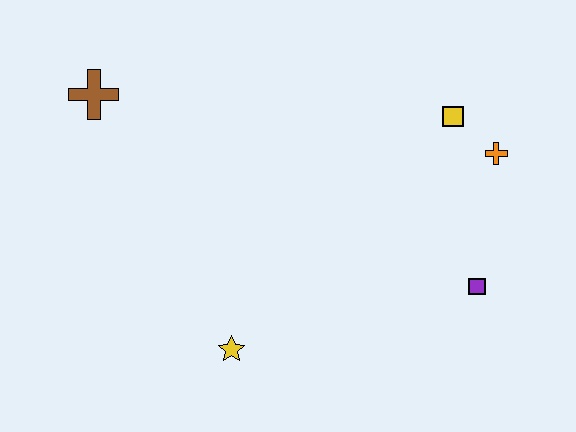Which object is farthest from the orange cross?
The brown cross is farthest from the orange cross.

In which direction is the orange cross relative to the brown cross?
The orange cross is to the right of the brown cross.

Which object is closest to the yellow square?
The orange cross is closest to the yellow square.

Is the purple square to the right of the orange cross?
No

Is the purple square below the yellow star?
No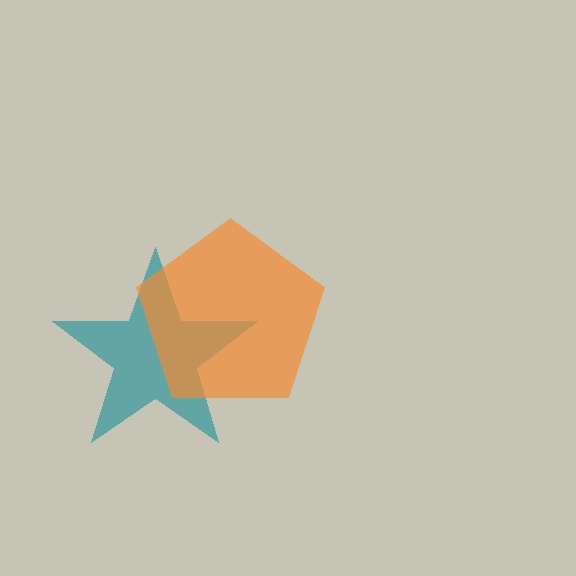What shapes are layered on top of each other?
The layered shapes are: a teal star, an orange pentagon.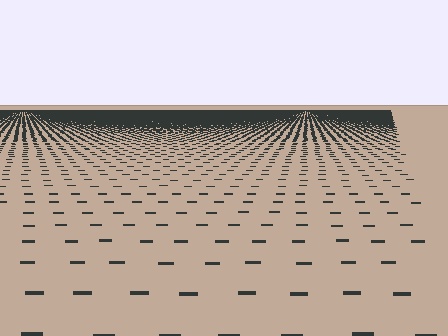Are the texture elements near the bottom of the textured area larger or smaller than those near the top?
Larger. Near the bottom, elements are closer to the viewer and appear at a bigger on-screen size.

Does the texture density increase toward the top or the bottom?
Density increases toward the top.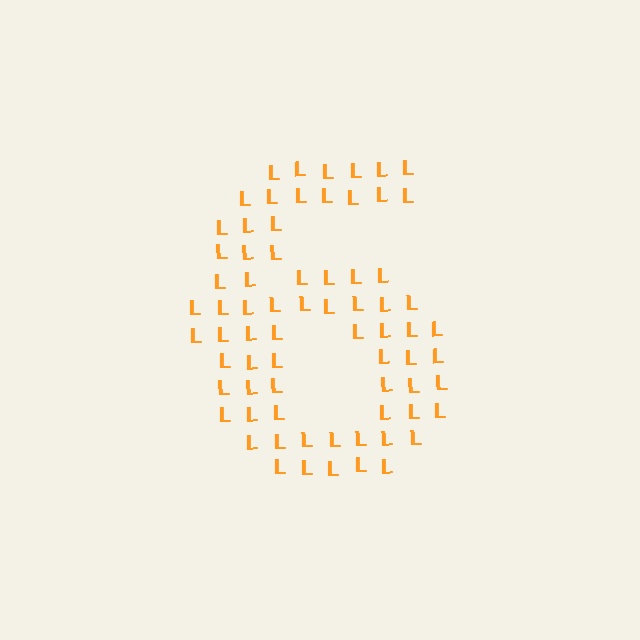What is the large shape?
The large shape is the digit 6.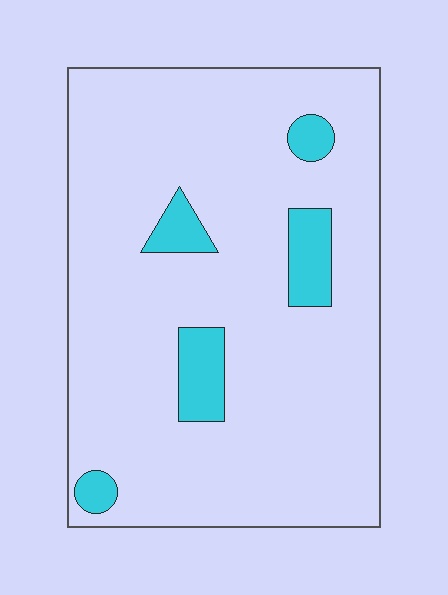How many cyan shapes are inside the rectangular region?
5.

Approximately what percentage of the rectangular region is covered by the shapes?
Approximately 10%.